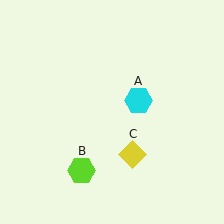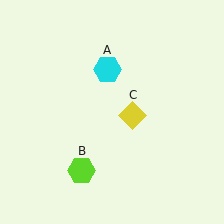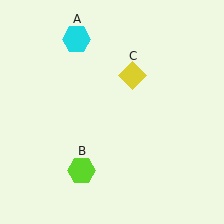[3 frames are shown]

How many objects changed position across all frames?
2 objects changed position: cyan hexagon (object A), yellow diamond (object C).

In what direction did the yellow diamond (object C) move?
The yellow diamond (object C) moved up.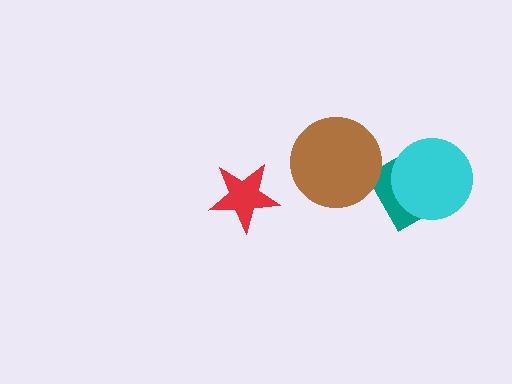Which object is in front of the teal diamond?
The cyan circle is in front of the teal diamond.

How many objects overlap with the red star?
0 objects overlap with the red star.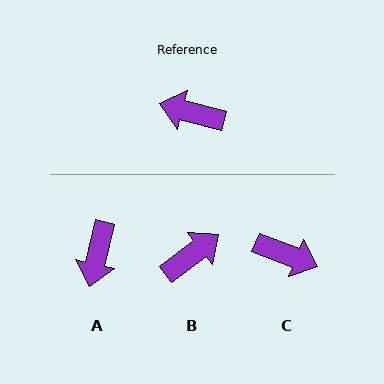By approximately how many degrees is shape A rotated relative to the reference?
Approximately 92 degrees counter-clockwise.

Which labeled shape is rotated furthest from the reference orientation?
C, about 174 degrees away.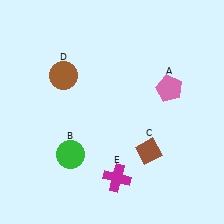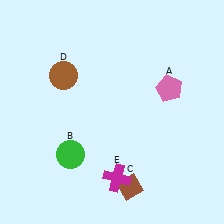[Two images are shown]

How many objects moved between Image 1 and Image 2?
1 object moved between the two images.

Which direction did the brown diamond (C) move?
The brown diamond (C) moved down.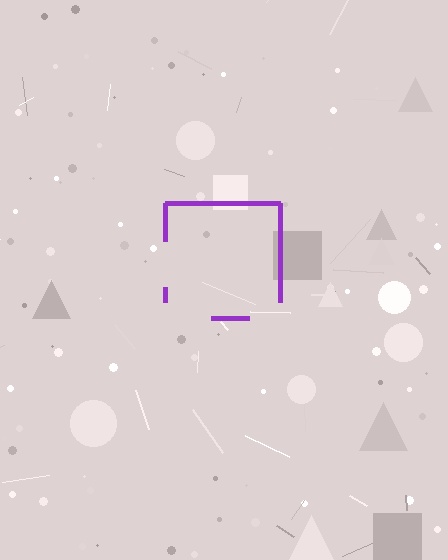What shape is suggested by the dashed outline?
The dashed outline suggests a square.